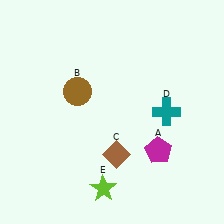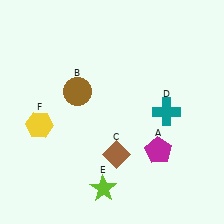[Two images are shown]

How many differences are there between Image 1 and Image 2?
There is 1 difference between the two images.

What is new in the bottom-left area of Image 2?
A yellow hexagon (F) was added in the bottom-left area of Image 2.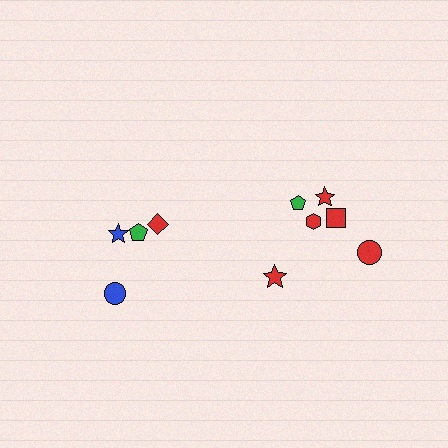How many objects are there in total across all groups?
There are 10 objects.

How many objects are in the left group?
There are 4 objects.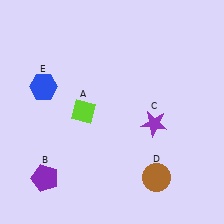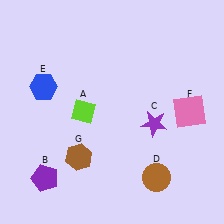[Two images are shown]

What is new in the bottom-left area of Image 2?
A brown hexagon (G) was added in the bottom-left area of Image 2.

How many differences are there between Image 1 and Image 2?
There are 2 differences between the two images.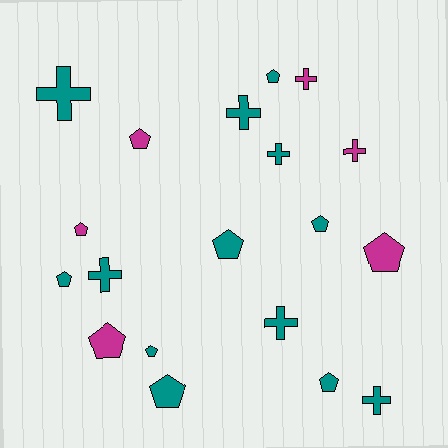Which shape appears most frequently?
Pentagon, with 11 objects.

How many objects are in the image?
There are 19 objects.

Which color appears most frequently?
Teal, with 13 objects.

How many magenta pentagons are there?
There are 4 magenta pentagons.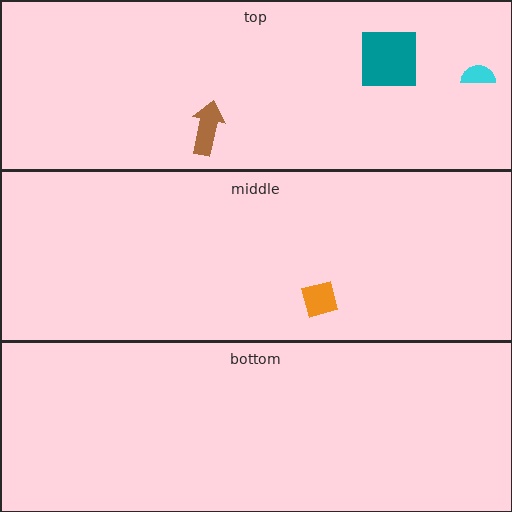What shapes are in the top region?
The brown arrow, the cyan semicircle, the teal square.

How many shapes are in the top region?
3.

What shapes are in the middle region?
The orange square.